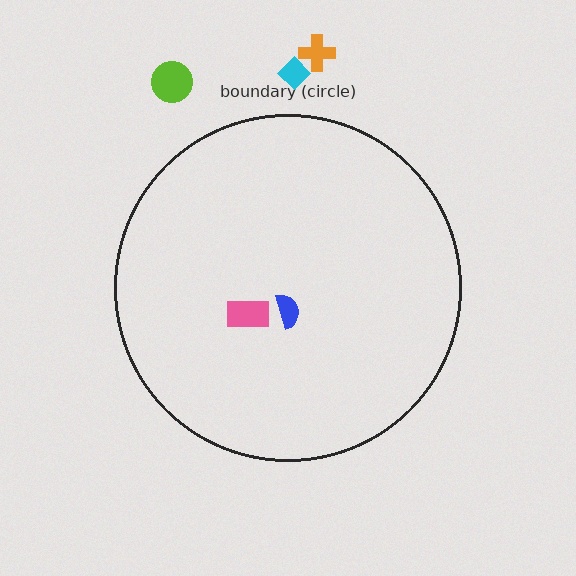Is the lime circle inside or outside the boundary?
Outside.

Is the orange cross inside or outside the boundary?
Outside.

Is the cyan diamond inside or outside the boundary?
Outside.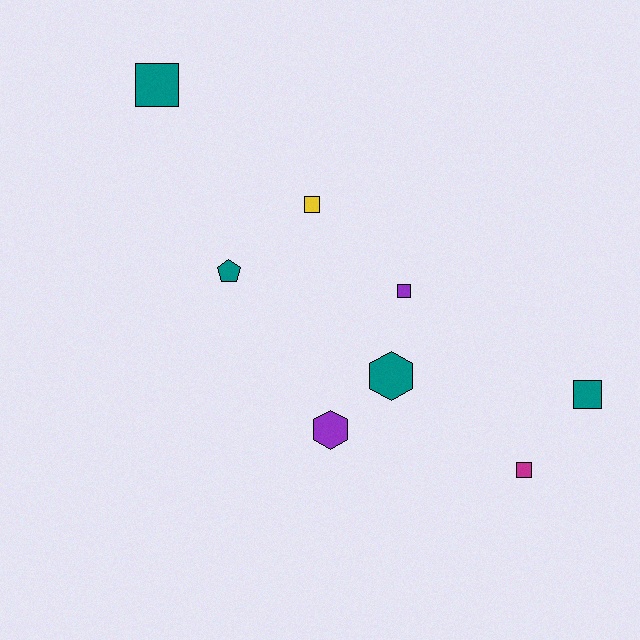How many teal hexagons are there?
There is 1 teal hexagon.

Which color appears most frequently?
Teal, with 4 objects.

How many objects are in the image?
There are 8 objects.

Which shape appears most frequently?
Square, with 5 objects.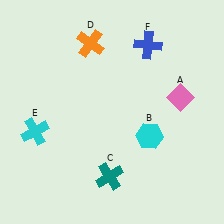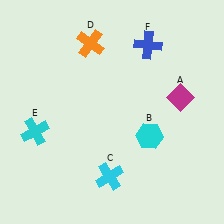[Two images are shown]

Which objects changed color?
A changed from pink to magenta. C changed from teal to cyan.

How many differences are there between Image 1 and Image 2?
There are 2 differences between the two images.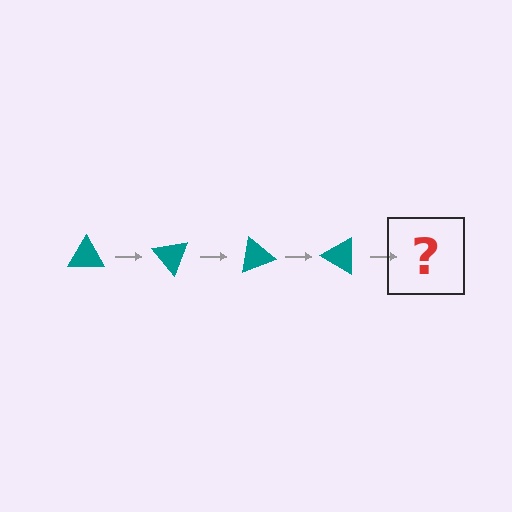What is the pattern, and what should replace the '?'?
The pattern is that the triangle rotates 50 degrees each step. The '?' should be a teal triangle rotated 200 degrees.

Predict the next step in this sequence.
The next step is a teal triangle rotated 200 degrees.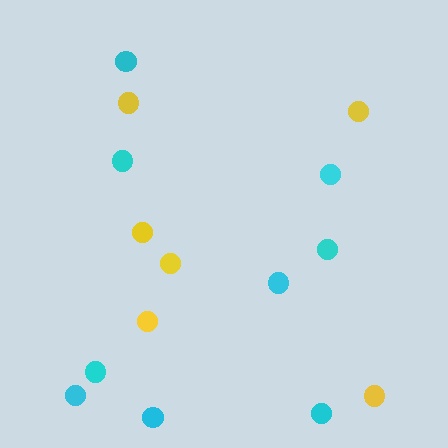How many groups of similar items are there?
There are 2 groups: one group of yellow circles (6) and one group of cyan circles (9).